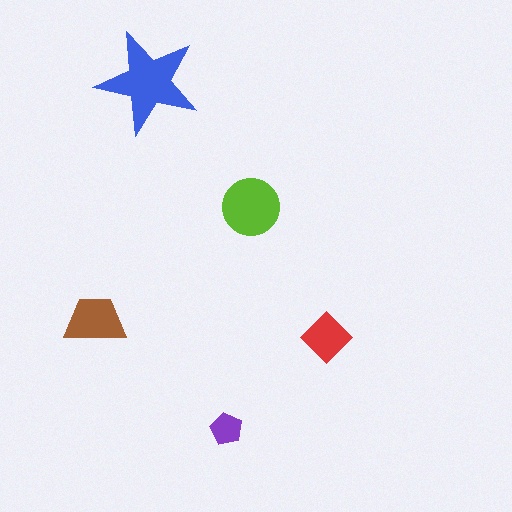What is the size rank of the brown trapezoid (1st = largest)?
3rd.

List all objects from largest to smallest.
The blue star, the lime circle, the brown trapezoid, the red diamond, the purple pentagon.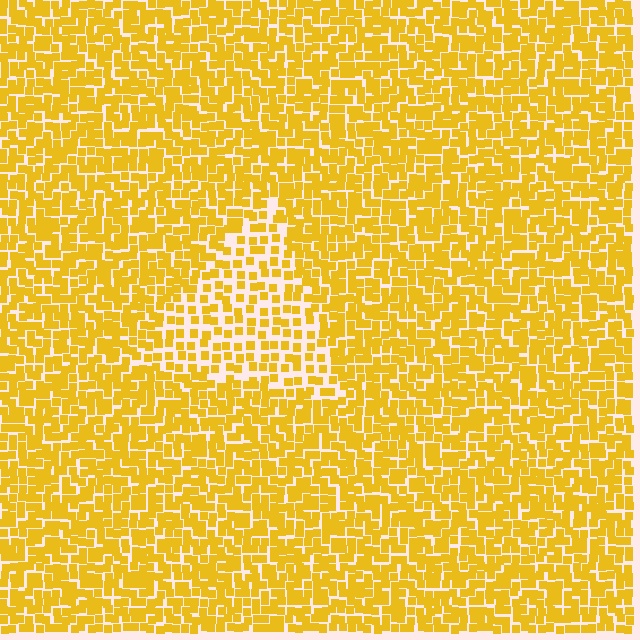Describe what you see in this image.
The image contains small yellow elements arranged at two different densities. A triangle-shaped region is visible where the elements are less densely packed than the surrounding area.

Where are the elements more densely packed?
The elements are more densely packed outside the triangle boundary.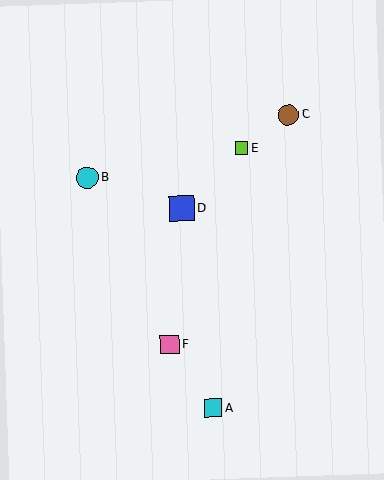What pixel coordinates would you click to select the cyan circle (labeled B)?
Click at (87, 178) to select the cyan circle B.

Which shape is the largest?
The blue square (labeled D) is the largest.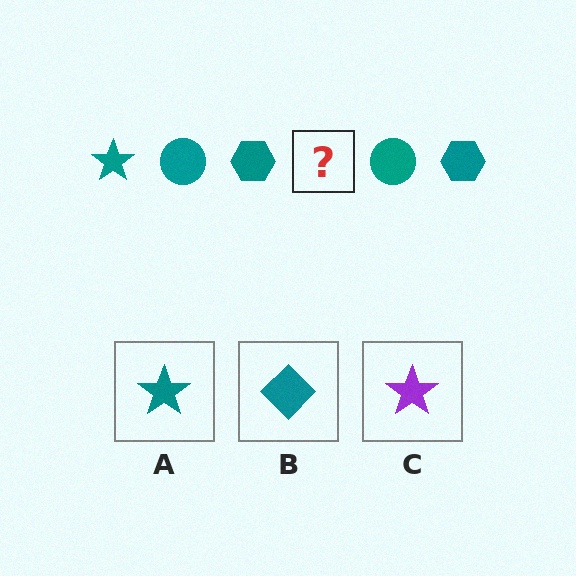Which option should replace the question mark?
Option A.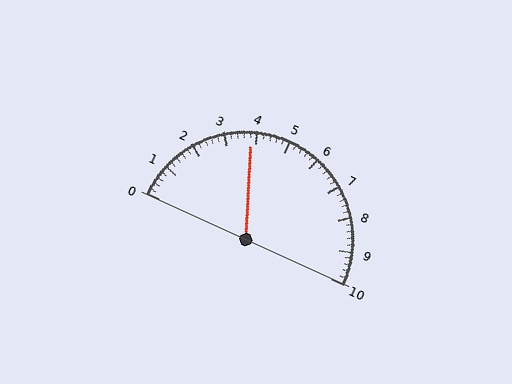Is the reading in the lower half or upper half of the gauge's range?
The reading is in the lower half of the range (0 to 10).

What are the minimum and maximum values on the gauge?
The gauge ranges from 0 to 10.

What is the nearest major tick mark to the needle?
The nearest major tick mark is 4.